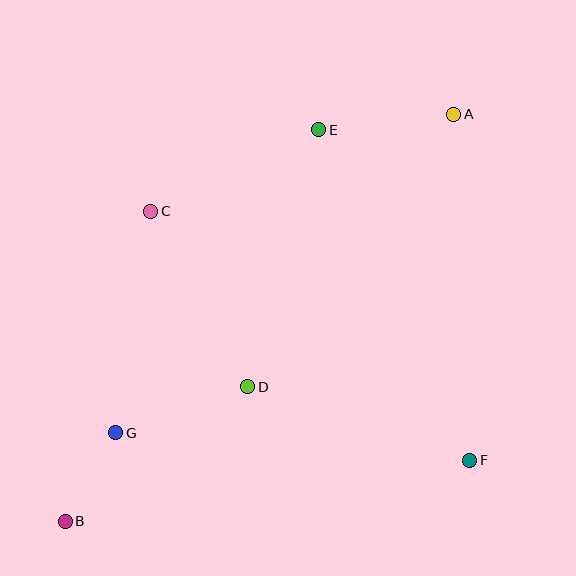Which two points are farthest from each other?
Points A and B are farthest from each other.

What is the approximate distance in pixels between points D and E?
The distance between D and E is approximately 267 pixels.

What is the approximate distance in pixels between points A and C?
The distance between A and C is approximately 318 pixels.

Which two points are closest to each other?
Points B and G are closest to each other.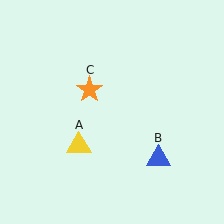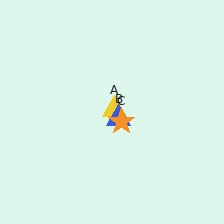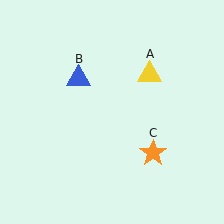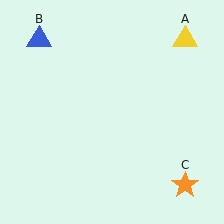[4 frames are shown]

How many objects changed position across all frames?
3 objects changed position: yellow triangle (object A), blue triangle (object B), orange star (object C).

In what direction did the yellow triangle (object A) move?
The yellow triangle (object A) moved up and to the right.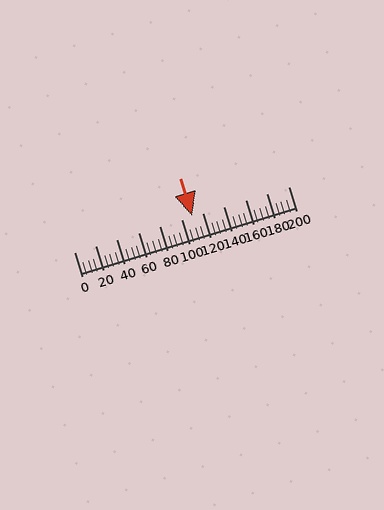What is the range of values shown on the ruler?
The ruler shows values from 0 to 200.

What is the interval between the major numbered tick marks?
The major tick marks are spaced 20 units apart.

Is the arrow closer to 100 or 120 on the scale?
The arrow is closer to 120.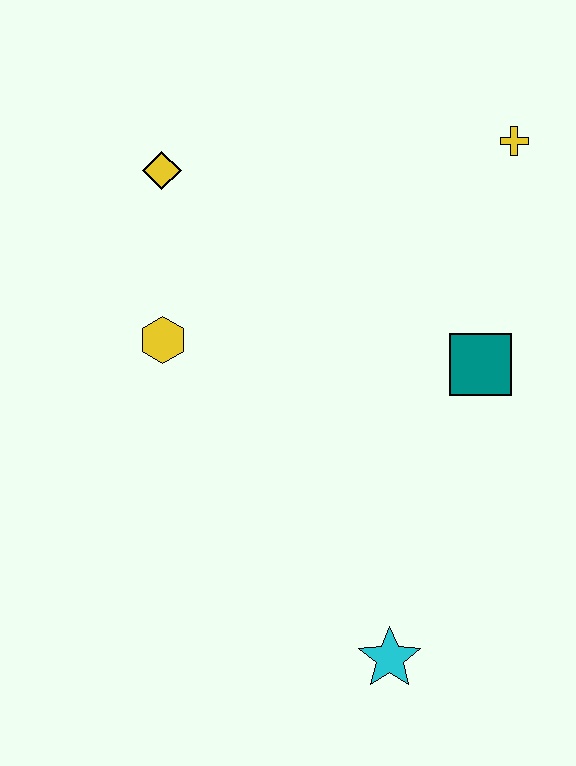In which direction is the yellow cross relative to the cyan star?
The yellow cross is above the cyan star.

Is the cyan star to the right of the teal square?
No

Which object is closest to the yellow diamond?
The yellow hexagon is closest to the yellow diamond.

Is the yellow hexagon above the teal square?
Yes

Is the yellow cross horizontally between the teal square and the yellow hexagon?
No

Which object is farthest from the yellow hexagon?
The yellow cross is farthest from the yellow hexagon.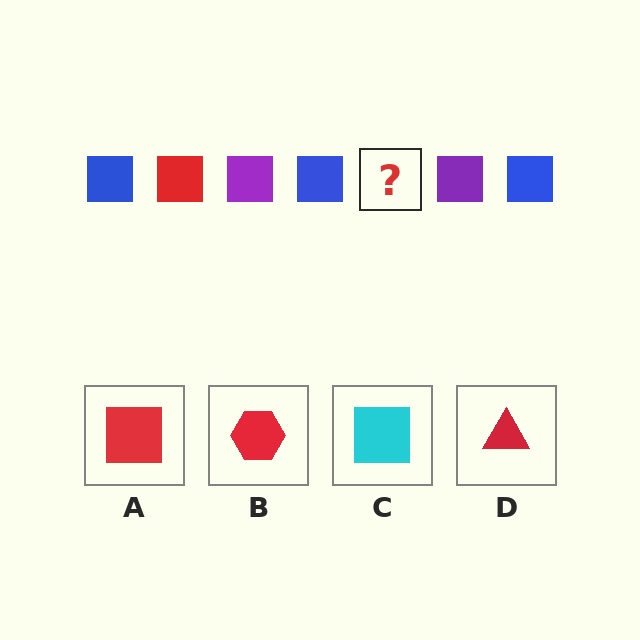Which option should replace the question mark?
Option A.